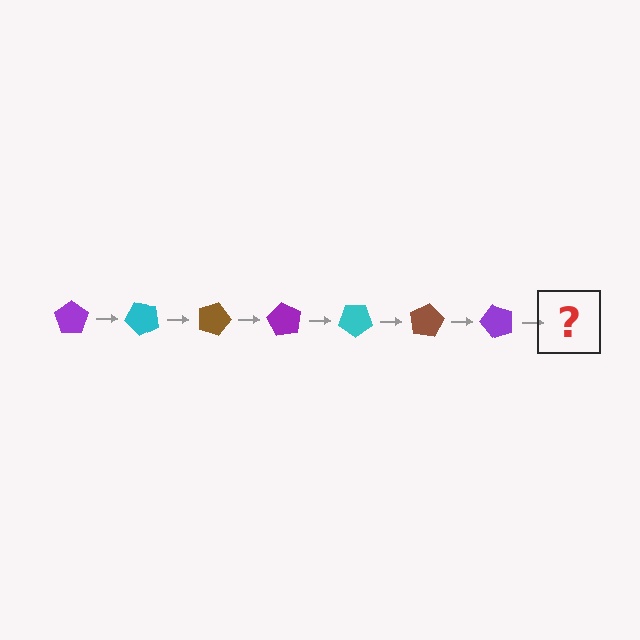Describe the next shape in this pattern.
It should be a cyan pentagon, rotated 315 degrees from the start.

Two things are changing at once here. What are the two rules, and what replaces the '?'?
The two rules are that it rotates 45 degrees each step and the color cycles through purple, cyan, and brown. The '?' should be a cyan pentagon, rotated 315 degrees from the start.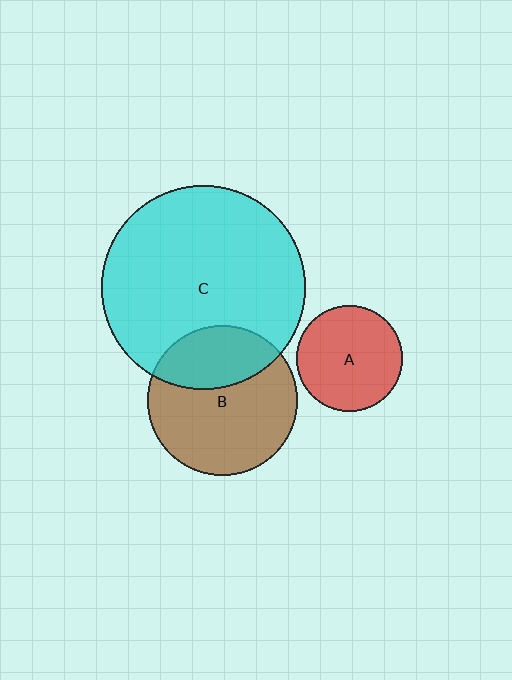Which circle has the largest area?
Circle C (cyan).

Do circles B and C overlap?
Yes.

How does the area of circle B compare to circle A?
Approximately 2.0 times.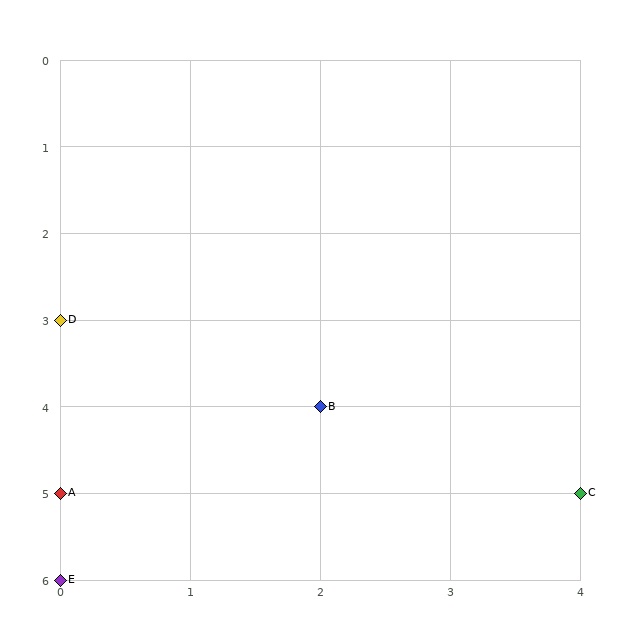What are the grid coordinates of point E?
Point E is at grid coordinates (0, 6).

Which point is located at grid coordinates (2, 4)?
Point B is at (2, 4).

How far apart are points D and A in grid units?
Points D and A are 2 rows apart.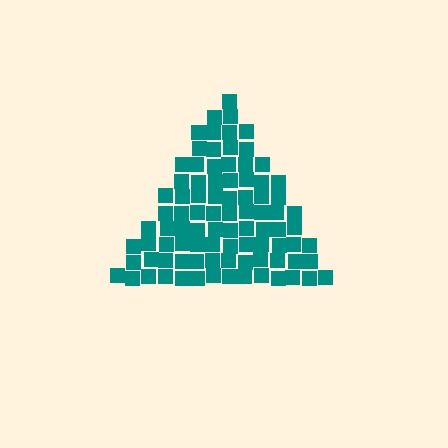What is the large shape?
The large shape is a triangle.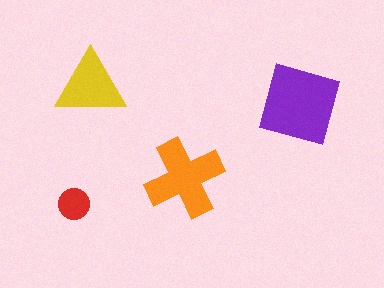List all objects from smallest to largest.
The red circle, the yellow triangle, the orange cross, the purple diamond.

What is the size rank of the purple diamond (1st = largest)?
1st.